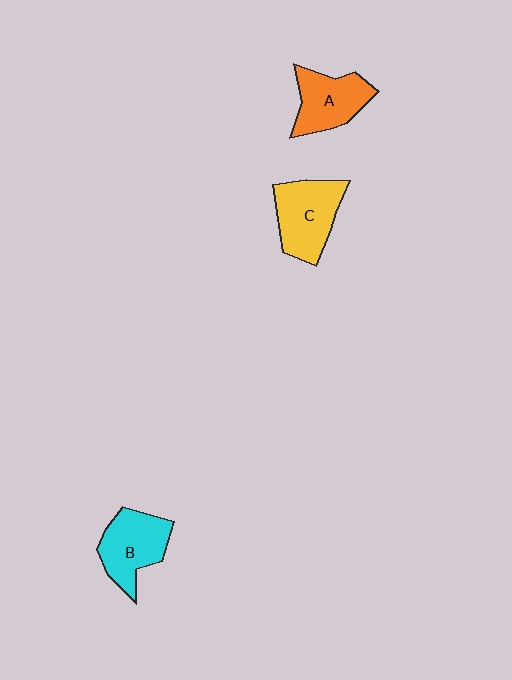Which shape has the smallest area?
Shape A (orange).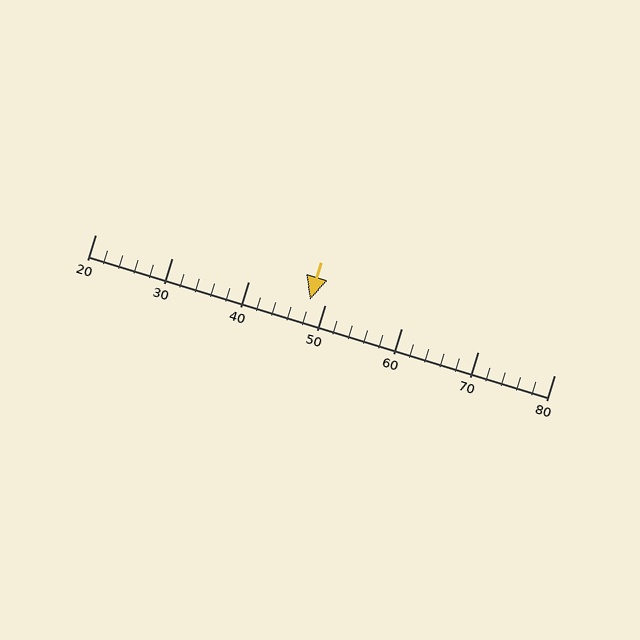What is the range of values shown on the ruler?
The ruler shows values from 20 to 80.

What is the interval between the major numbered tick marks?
The major tick marks are spaced 10 units apart.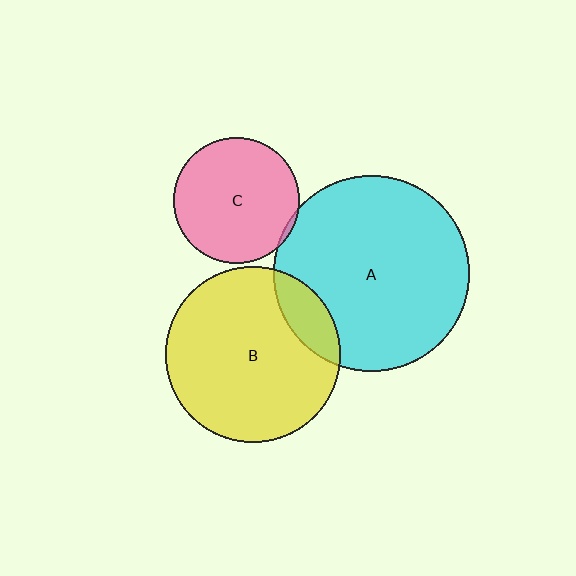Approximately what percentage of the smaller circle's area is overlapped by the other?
Approximately 15%.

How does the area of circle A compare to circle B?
Approximately 1.3 times.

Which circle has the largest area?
Circle A (cyan).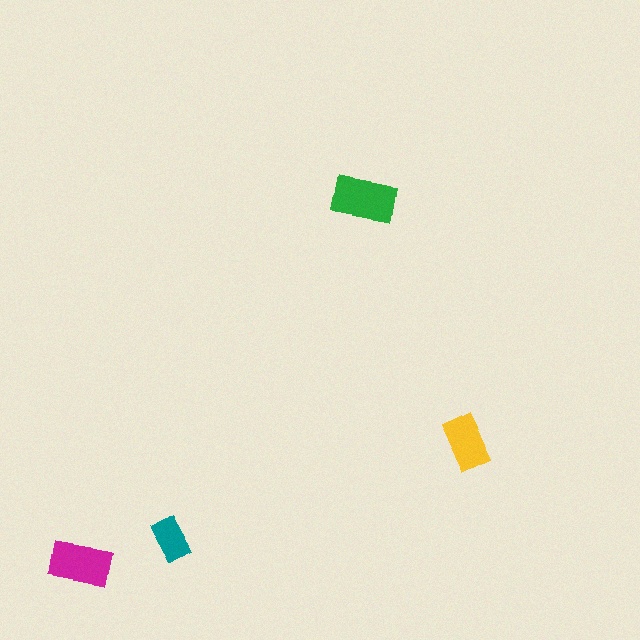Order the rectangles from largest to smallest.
the green one, the magenta one, the yellow one, the teal one.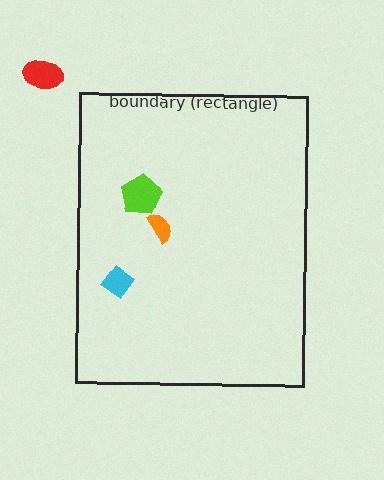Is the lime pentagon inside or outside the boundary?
Inside.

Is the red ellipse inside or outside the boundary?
Outside.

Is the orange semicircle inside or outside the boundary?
Inside.